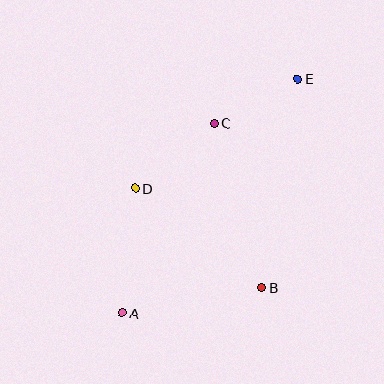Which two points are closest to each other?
Points C and E are closest to each other.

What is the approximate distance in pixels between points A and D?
The distance between A and D is approximately 125 pixels.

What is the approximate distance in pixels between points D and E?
The distance between D and E is approximately 196 pixels.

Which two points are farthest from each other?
Points A and E are farthest from each other.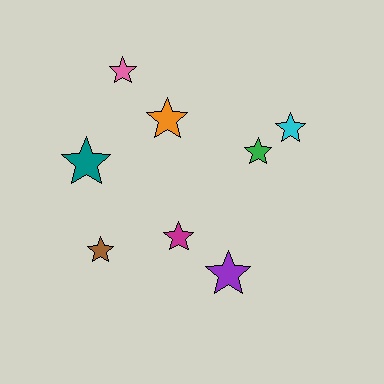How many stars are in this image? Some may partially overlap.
There are 8 stars.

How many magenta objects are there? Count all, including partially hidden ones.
There is 1 magenta object.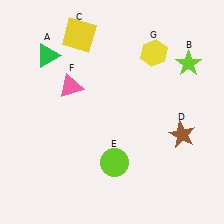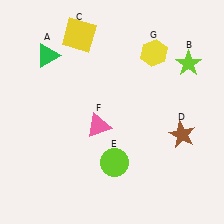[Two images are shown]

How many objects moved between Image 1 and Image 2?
1 object moved between the two images.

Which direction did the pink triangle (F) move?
The pink triangle (F) moved down.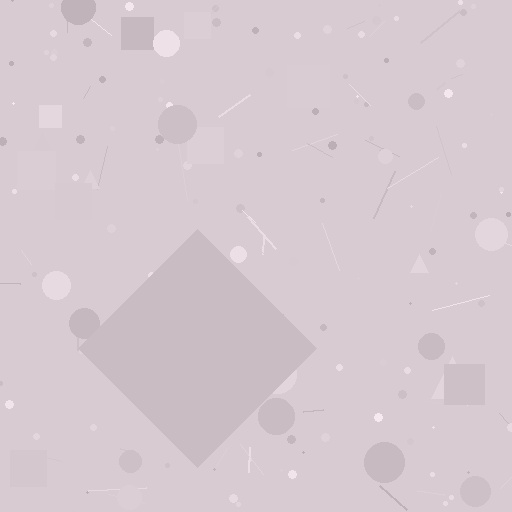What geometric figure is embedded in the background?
A diamond is embedded in the background.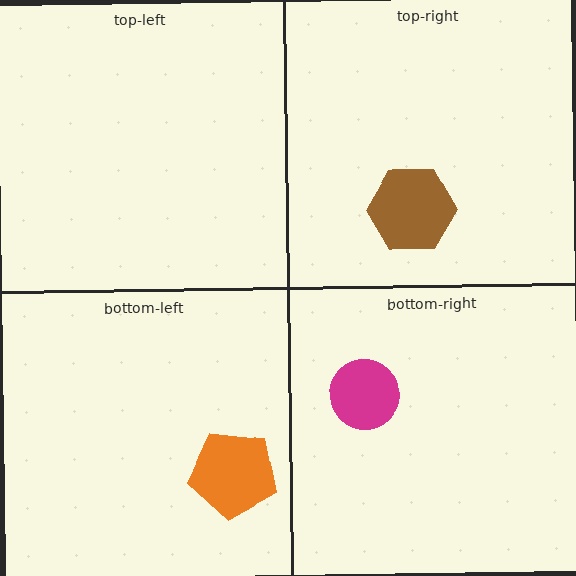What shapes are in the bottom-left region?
The orange pentagon.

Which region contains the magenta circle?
The bottom-right region.